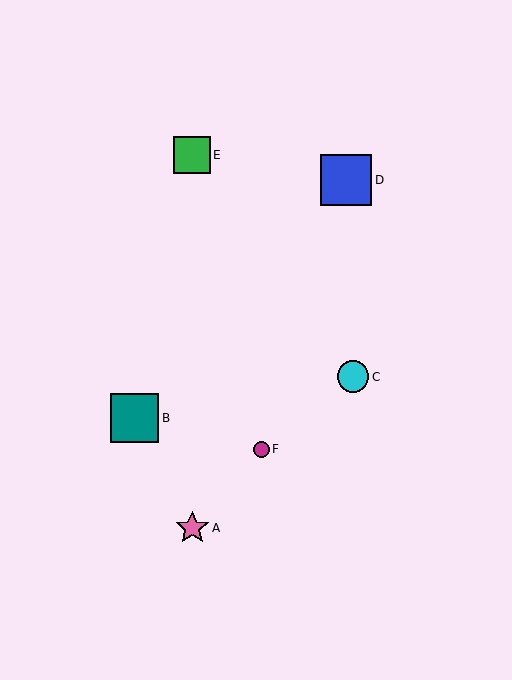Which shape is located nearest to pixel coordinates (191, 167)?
The green square (labeled E) at (192, 155) is nearest to that location.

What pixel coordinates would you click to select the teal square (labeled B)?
Click at (134, 418) to select the teal square B.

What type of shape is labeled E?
Shape E is a green square.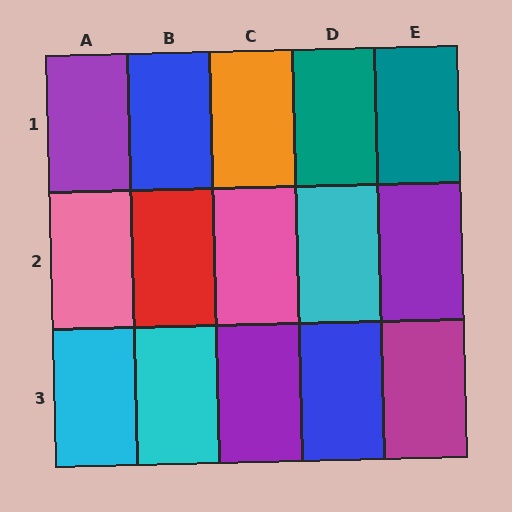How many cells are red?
1 cell is red.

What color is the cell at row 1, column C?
Orange.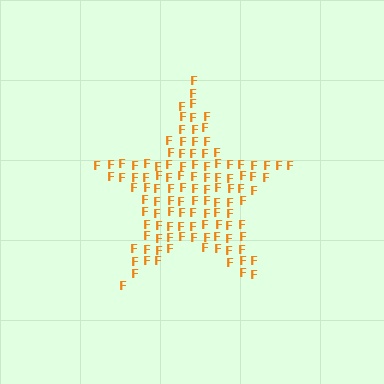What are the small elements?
The small elements are letter F's.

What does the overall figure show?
The overall figure shows a star.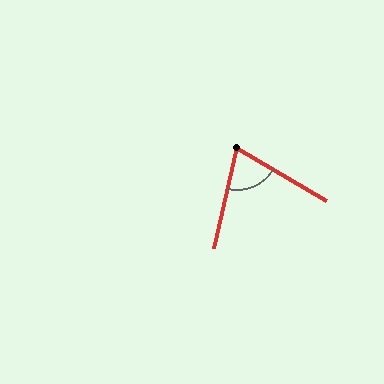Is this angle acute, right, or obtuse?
It is acute.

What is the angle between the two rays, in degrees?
Approximately 72 degrees.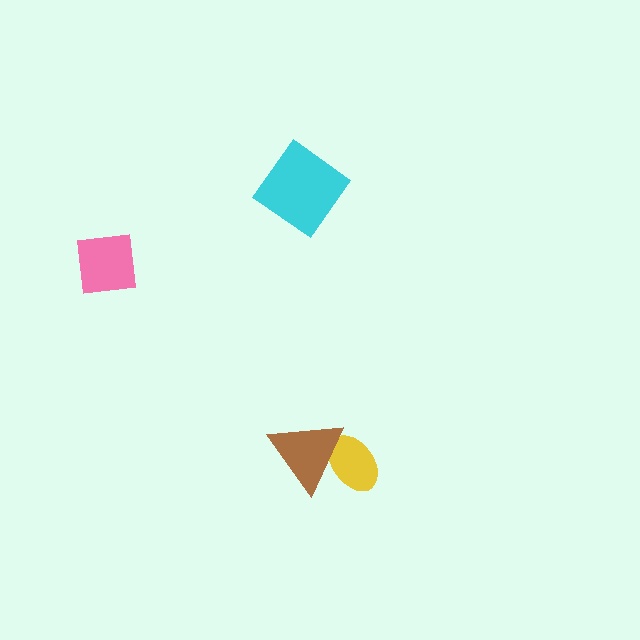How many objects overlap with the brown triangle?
1 object overlaps with the brown triangle.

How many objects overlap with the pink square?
0 objects overlap with the pink square.